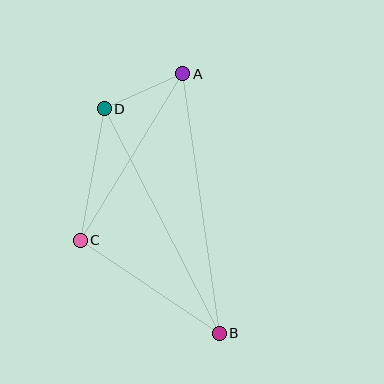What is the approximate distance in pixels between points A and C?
The distance between A and C is approximately 196 pixels.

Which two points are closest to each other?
Points A and D are closest to each other.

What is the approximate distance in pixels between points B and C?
The distance between B and C is approximately 167 pixels.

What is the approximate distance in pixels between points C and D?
The distance between C and D is approximately 133 pixels.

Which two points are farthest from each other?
Points A and B are farthest from each other.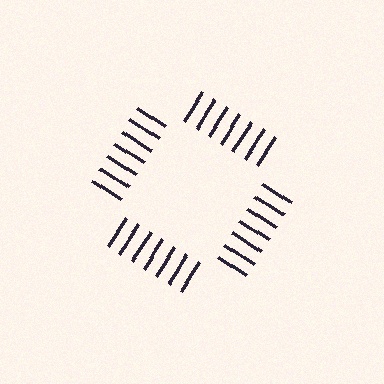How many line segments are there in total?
28 — 7 along each of the 4 edges.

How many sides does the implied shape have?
4 sides — the line-ends trace a square.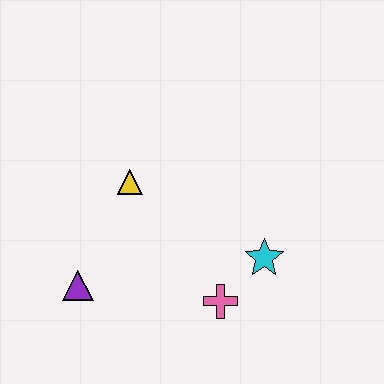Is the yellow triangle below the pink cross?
No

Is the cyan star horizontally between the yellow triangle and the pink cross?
No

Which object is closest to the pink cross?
The cyan star is closest to the pink cross.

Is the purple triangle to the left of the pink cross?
Yes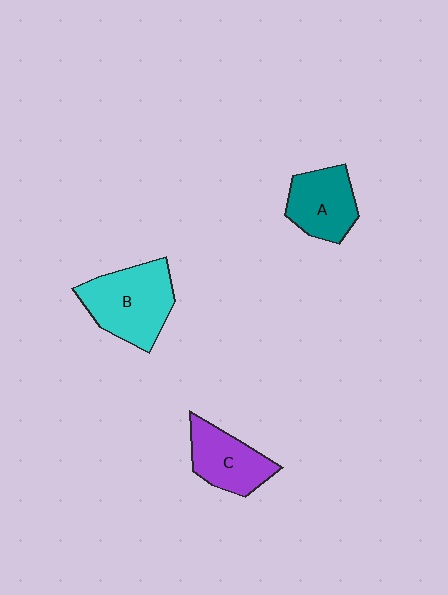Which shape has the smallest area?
Shape A (teal).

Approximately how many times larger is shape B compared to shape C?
Approximately 1.4 times.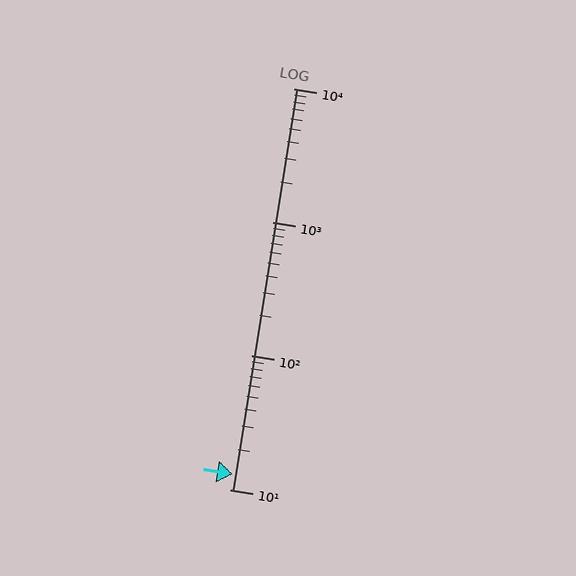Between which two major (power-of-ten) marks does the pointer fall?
The pointer is between 10 and 100.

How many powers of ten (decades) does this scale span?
The scale spans 3 decades, from 10 to 10000.